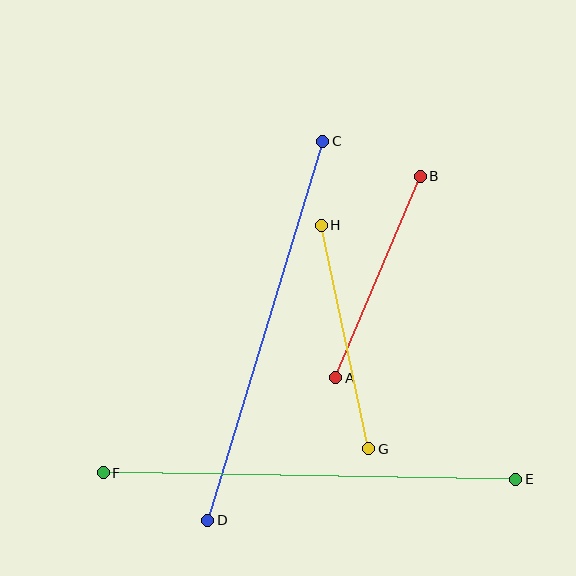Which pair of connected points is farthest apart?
Points E and F are farthest apart.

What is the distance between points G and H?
The distance is approximately 228 pixels.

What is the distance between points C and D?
The distance is approximately 396 pixels.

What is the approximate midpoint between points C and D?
The midpoint is at approximately (265, 331) pixels.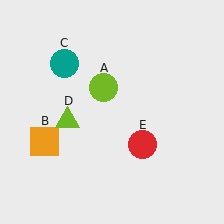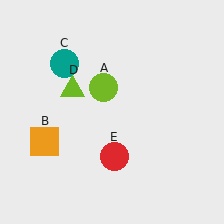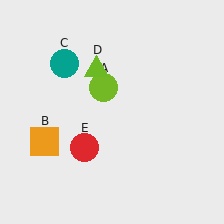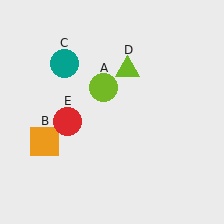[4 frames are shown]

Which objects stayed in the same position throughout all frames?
Lime circle (object A) and orange square (object B) and teal circle (object C) remained stationary.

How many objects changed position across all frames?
2 objects changed position: lime triangle (object D), red circle (object E).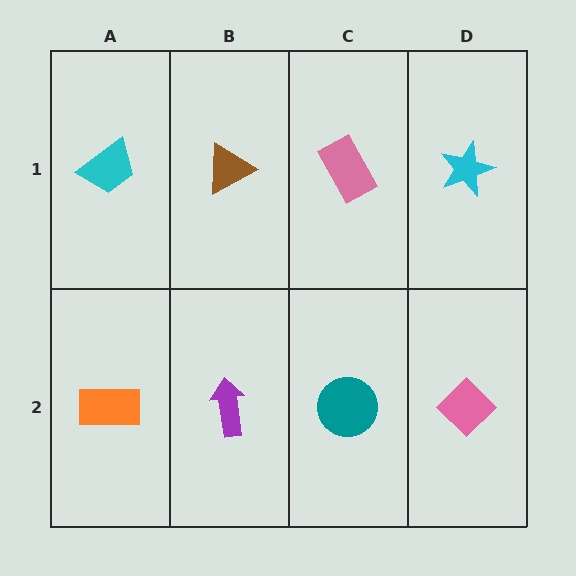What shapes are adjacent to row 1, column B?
A purple arrow (row 2, column B), a cyan trapezoid (row 1, column A), a pink rectangle (row 1, column C).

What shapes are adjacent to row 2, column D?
A cyan star (row 1, column D), a teal circle (row 2, column C).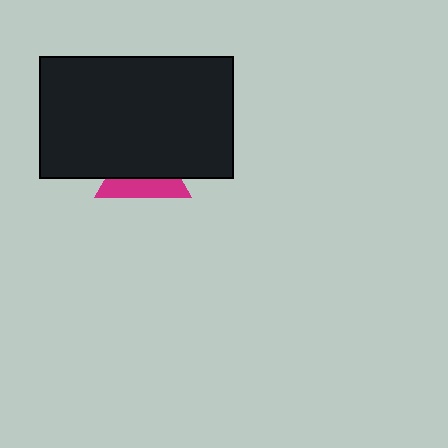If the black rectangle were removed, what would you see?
You would see the complete magenta triangle.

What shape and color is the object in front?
The object in front is a black rectangle.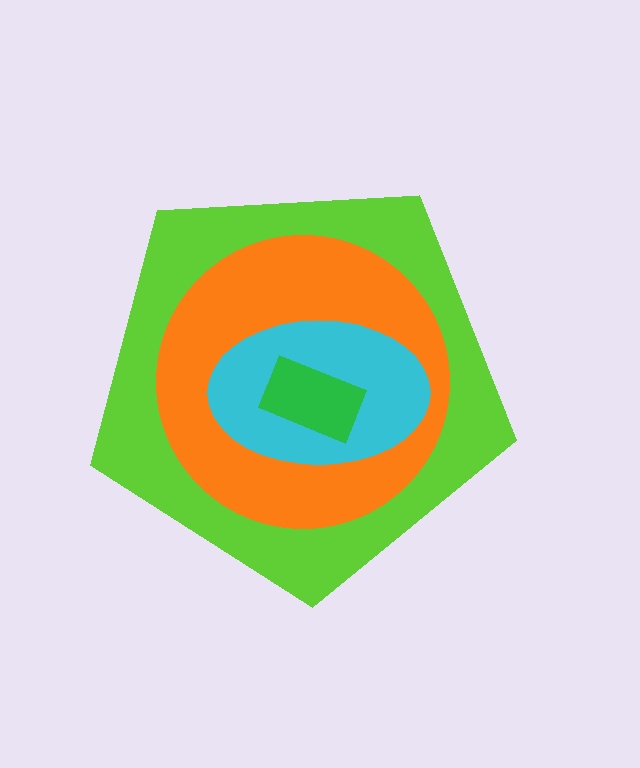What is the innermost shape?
The green rectangle.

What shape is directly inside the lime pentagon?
The orange circle.